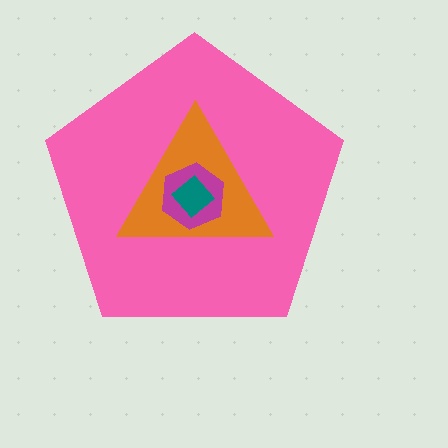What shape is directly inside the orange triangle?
The magenta hexagon.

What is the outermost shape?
The pink pentagon.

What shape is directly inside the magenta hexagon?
The teal diamond.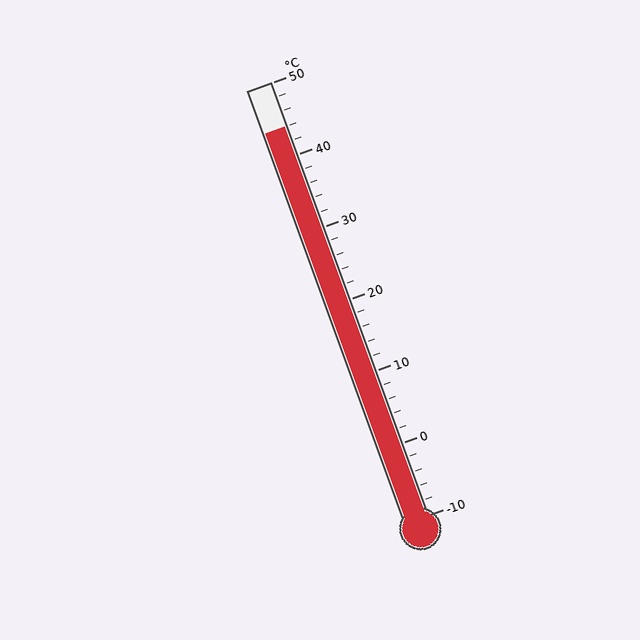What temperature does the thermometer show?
The thermometer shows approximately 44°C.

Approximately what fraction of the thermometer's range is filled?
The thermometer is filled to approximately 90% of its range.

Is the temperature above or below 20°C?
The temperature is above 20°C.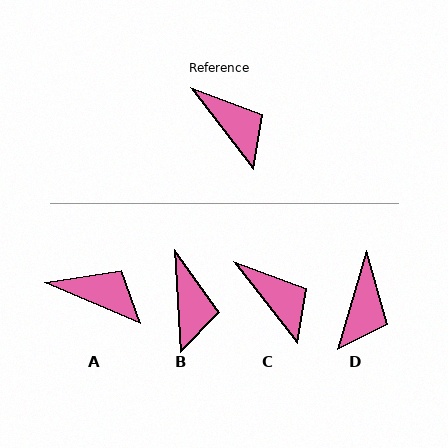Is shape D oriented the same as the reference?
No, it is off by about 54 degrees.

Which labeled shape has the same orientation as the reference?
C.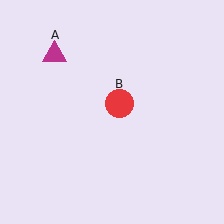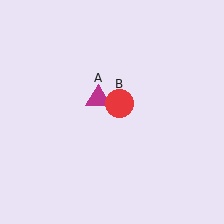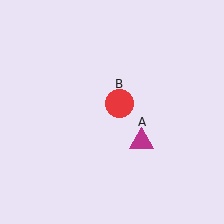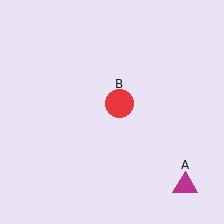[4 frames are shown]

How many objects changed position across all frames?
1 object changed position: magenta triangle (object A).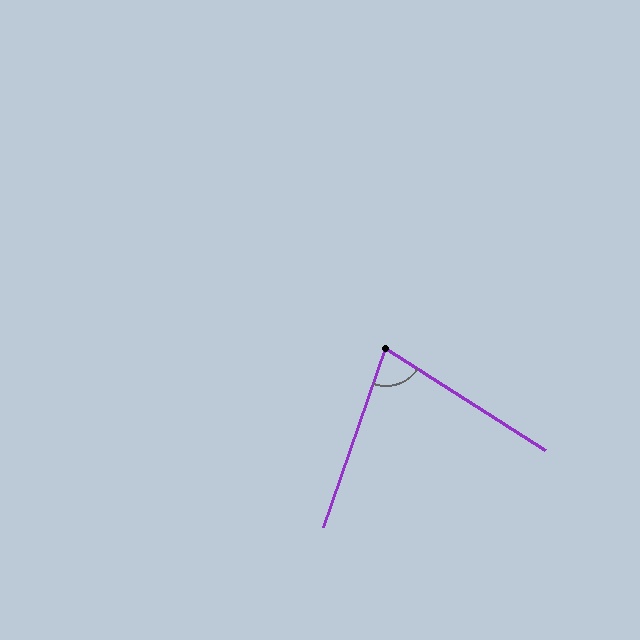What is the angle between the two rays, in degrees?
Approximately 77 degrees.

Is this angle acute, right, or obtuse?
It is acute.